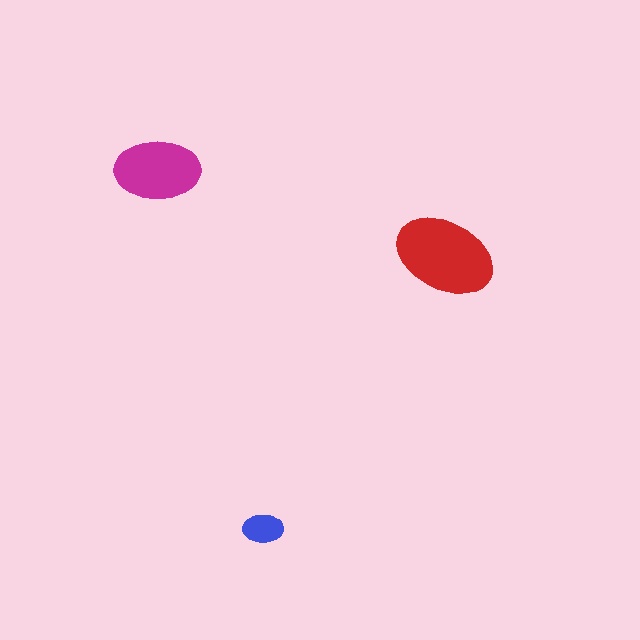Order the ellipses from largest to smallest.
the red one, the magenta one, the blue one.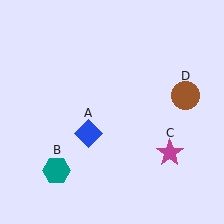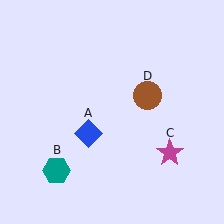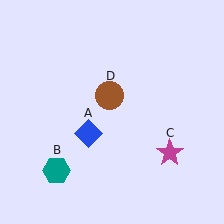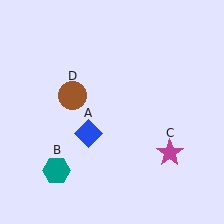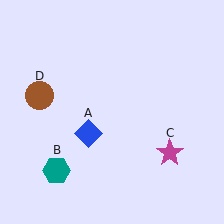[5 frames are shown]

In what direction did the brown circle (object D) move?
The brown circle (object D) moved left.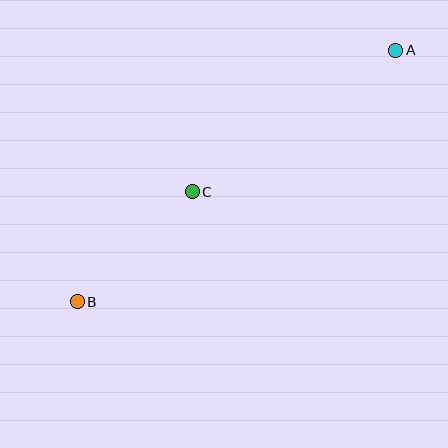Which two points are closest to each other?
Points B and C are closest to each other.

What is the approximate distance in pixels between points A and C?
The distance between A and C is approximately 248 pixels.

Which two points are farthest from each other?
Points A and B are farthest from each other.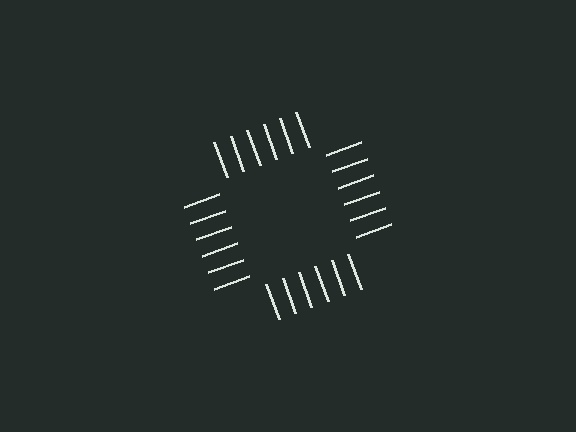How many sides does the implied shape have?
4 sides — the line-ends trace a square.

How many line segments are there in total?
24 — 6 along each of the 4 edges.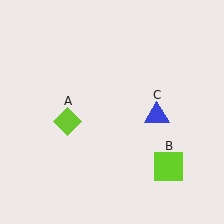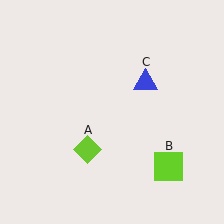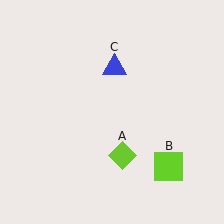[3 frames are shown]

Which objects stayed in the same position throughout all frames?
Lime square (object B) remained stationary.